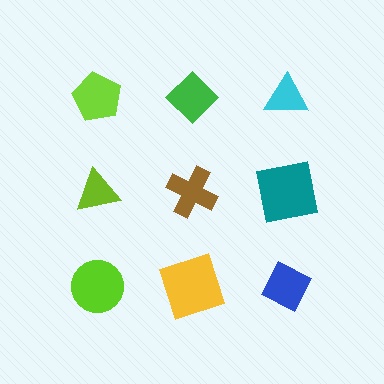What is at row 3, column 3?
A blue diamond.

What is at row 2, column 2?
A brown cross.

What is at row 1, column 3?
A cyan triangle.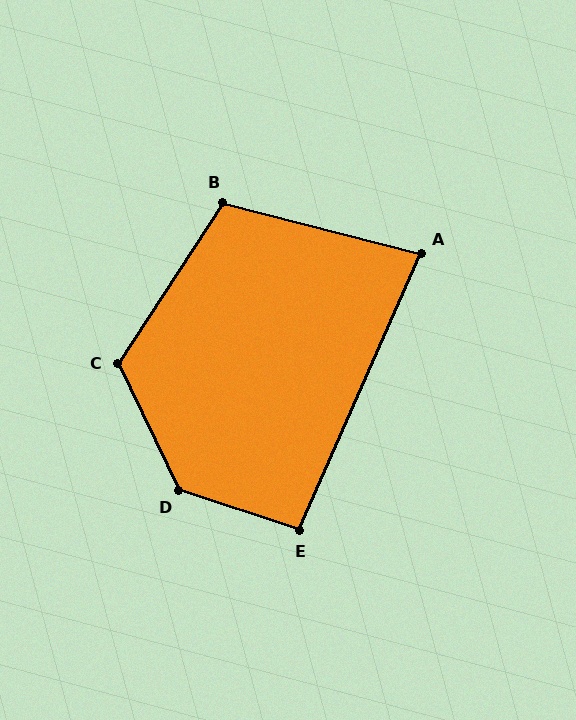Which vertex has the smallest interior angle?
A, at approximately 80 degrees.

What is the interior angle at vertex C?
Approximately 121 degrees (obtuse).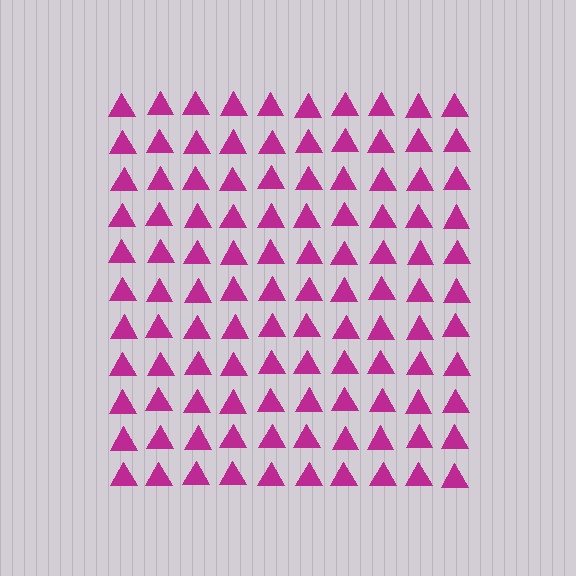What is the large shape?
The large shape is a square.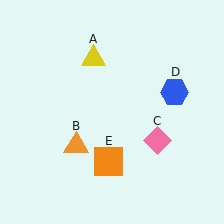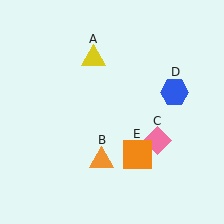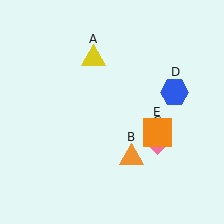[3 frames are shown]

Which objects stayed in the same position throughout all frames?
Yellow triangle (object A) and pink diamond (object C) and blue hexagon (object D) remained stationary.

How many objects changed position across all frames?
2 objects changed position: orange triangle (object B), orange square (object E).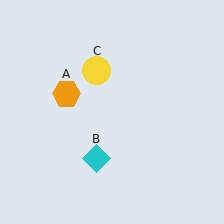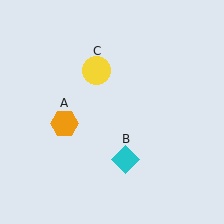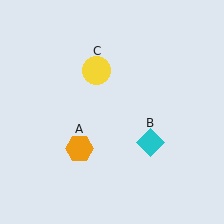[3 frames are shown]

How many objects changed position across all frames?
2 objects changed position: orange hexagon (object A), cyan diamond (object B).